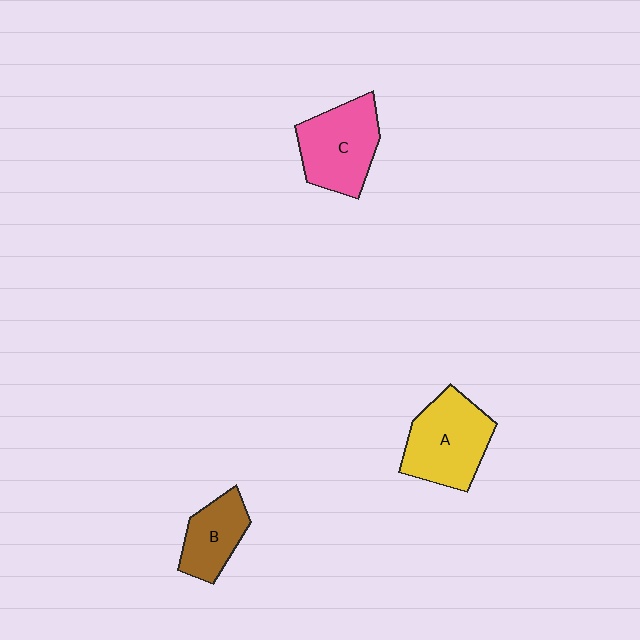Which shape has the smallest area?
Shape B (brown).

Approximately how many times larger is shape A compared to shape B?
Approximately 1.5 times.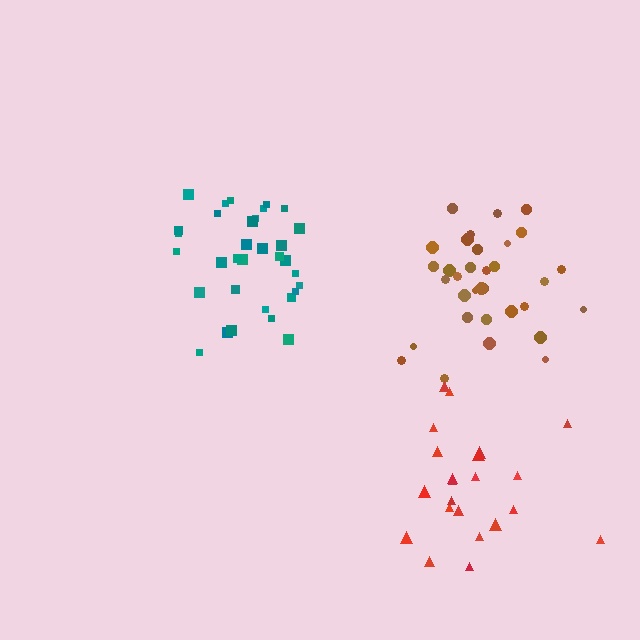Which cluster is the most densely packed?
Teal.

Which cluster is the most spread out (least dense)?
Brown.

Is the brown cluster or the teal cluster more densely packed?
Teal.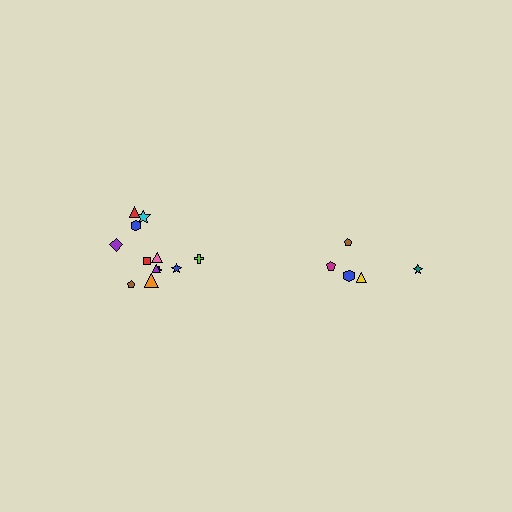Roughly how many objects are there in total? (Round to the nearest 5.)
Roughly 15 objects in total.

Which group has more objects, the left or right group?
The left group.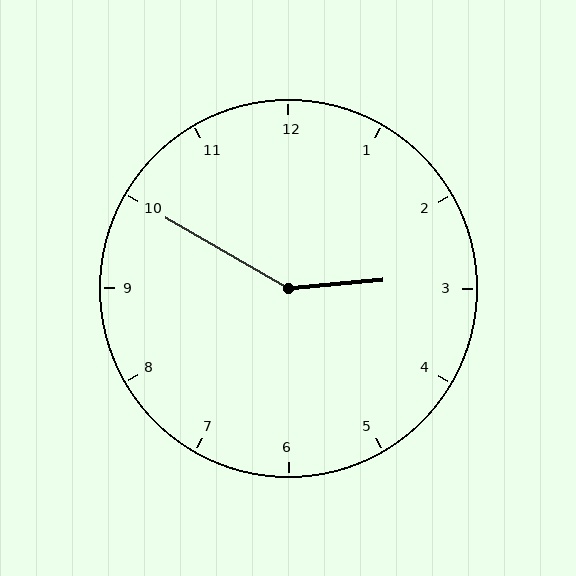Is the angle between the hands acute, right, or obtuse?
It is obtuse.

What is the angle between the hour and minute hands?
Approximately 145 degrees.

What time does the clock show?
2:50.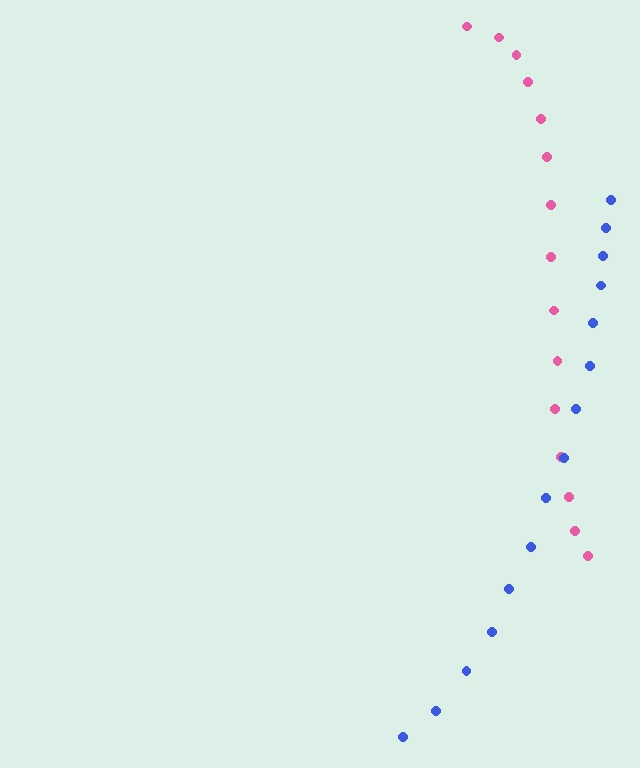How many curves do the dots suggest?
There are 2 distinct paths.